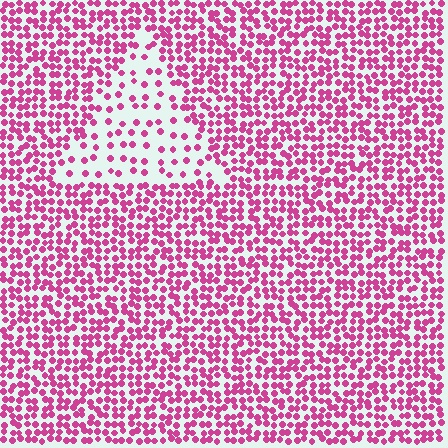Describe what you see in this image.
The image contains small magenta elements arranged at two different densities. A triangle-shaped region is visible where the elements are less densely packed than the surrounding area.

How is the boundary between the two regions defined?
The boundary is defined by a change in element density (approximately 2.6x ratio). All elements are the same color, size, and shape.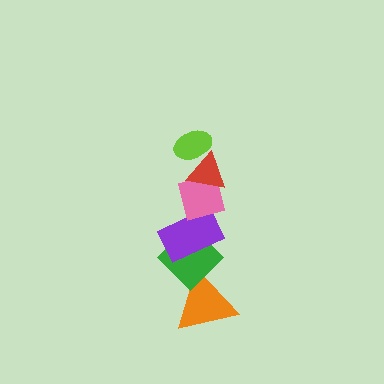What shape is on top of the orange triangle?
The green diamond is on top of the orange triangle.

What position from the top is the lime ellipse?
The lime ellipse is 1st from the top.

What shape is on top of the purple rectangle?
The pink square is on top of the purple rectangle.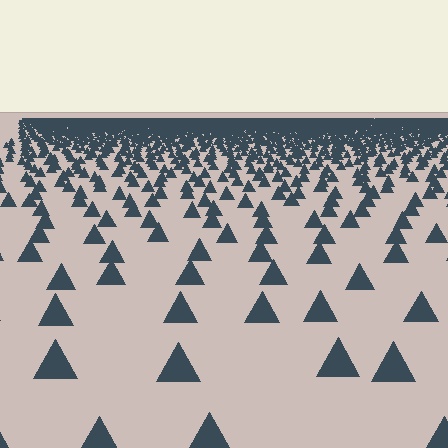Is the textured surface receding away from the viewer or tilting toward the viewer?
The surface is receding away from the viewer. Texture elements get smaller and denser toward the top.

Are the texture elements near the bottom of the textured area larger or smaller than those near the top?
Larger. Near the bottom, elements are closer to the viewer and appear at a bigger on-screen size.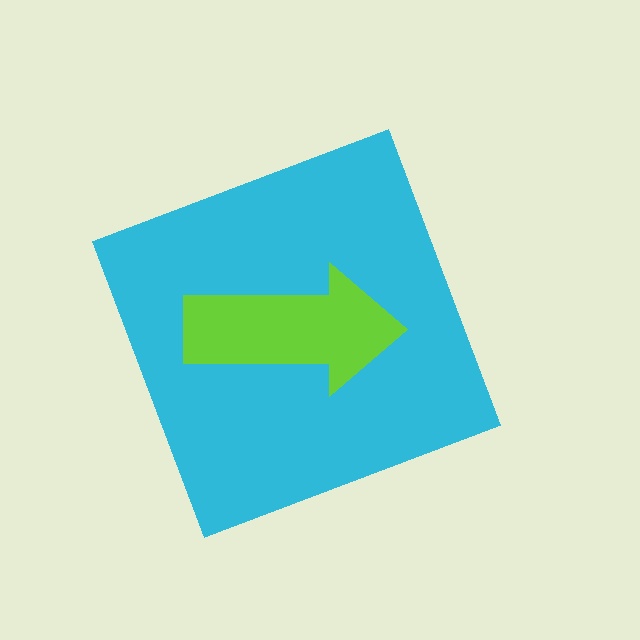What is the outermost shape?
The cyan diamond.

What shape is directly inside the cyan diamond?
The lime arrow.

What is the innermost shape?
The lime arrow.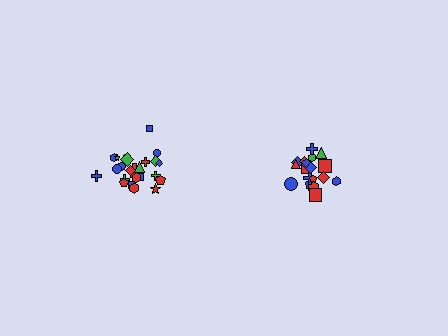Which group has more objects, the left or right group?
The left group.